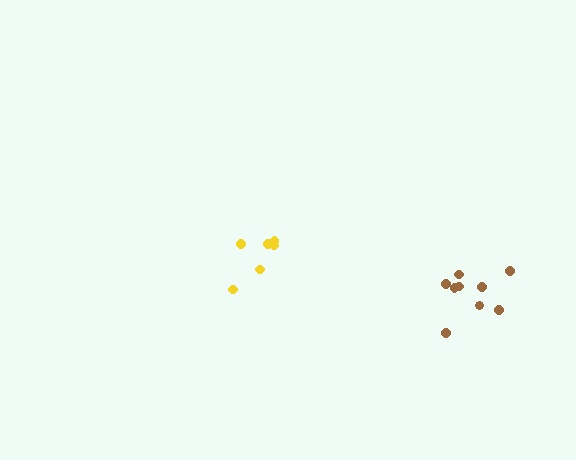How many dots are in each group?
Group 1: 6 dots, Group 2: 9 dots (15 total).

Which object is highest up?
The yellow cluster is topmost.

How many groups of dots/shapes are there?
There are 2 groups.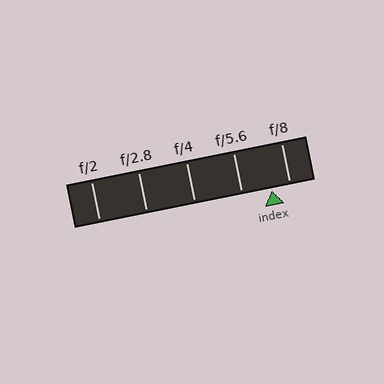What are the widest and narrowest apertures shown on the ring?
The widest aperture shown is f/2 and the narrowest is f/8.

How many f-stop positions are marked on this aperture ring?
There are 5 f-stop positions marked.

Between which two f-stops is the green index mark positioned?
The index mark is between f/5.6 and f/8.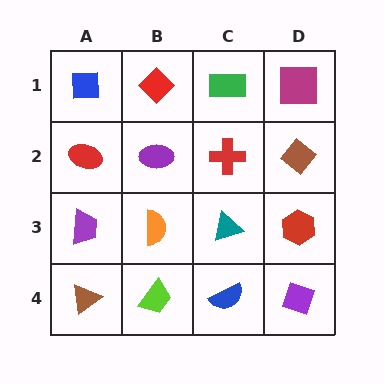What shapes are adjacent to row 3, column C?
A red cross (row 2, column C), a blue semicircle (row 4, column C), an orange semicircle (row 3, column B), a red hexagon (row 3, column D).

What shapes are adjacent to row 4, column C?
A teal triangle (row 3, column C), a lime trapezoid (row 4, column B), a purple diamond (row 4, column D).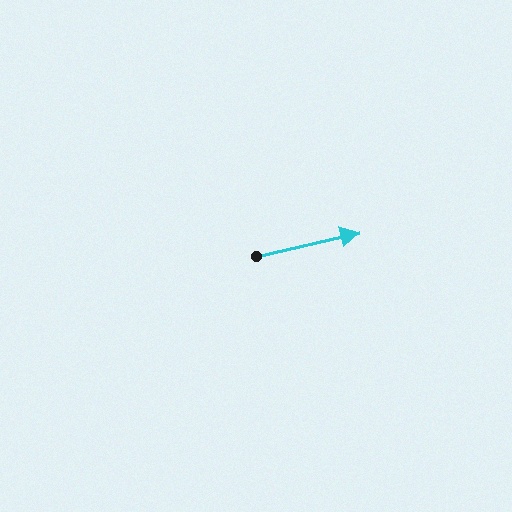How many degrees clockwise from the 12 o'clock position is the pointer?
Approximately 77 degrees.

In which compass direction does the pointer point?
East.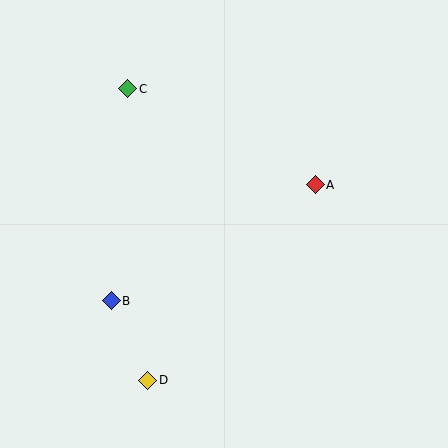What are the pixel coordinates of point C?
Point C is at (128, 89).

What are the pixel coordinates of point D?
Point D is at (148, 380).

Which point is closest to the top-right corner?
Point A is closest to the top-right corner.